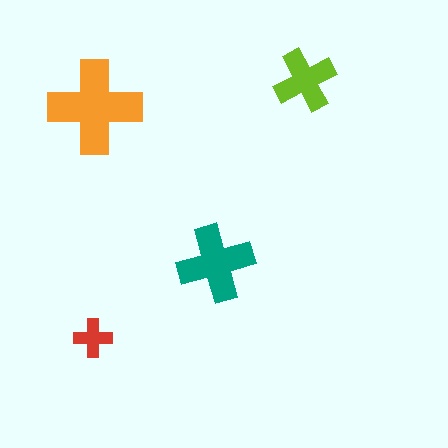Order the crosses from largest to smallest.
the orange one, the teal one, the lime one, the red one.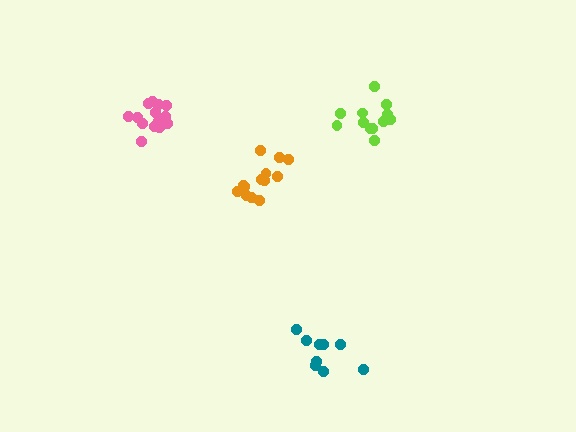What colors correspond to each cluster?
The clusters are colored: lime, teal, orange, pink.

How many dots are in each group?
Group 1: 12 dots, Group 2: 9 dots, Group 3: 13 dots, Group 4: 14 dots (48 total).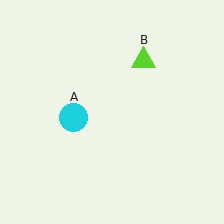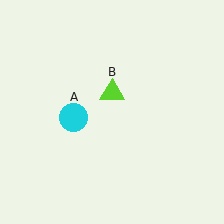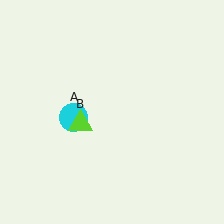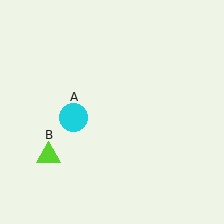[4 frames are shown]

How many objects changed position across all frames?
1 object changed position: lime triangle (object B).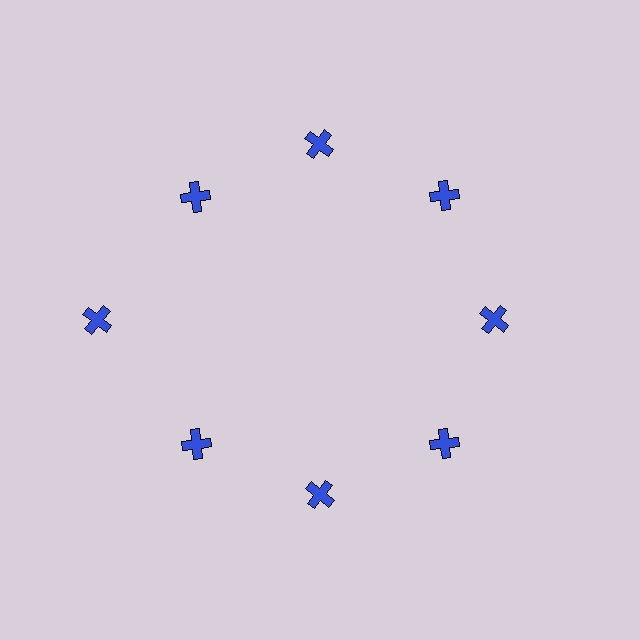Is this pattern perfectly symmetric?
No. The 8 blue crosses are arranged in a ring, but one element near the 9 o'clock position is pushed outward from the center, breaking the 8-fold rotational symmetry.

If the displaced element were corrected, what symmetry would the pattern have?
It would have 8-fold rotational symmetry — the pattern would map onto itself every 45 degrees.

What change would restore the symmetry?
The symmetry would be restored by moving it inward, back onto the ring so that all 8 crosses sit at equal angles and equal distance from the center.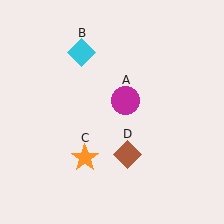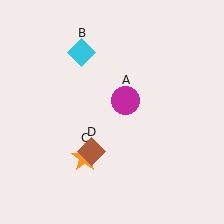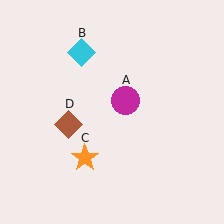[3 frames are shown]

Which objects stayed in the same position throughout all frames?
Magenta circle (object A) and cyan diamond (object B) and orange star (object C) remained stationary.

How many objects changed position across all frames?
1 object changed position: brown diamond (object D).